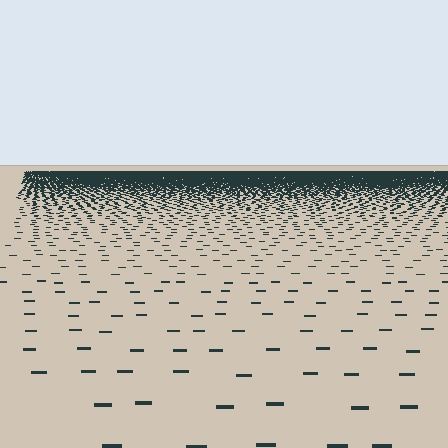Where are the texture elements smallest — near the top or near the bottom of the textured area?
Near the top.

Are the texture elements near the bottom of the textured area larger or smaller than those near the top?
Larger. Near the bottom, elements are closer to the viewer and appear at a bigger on-screen size.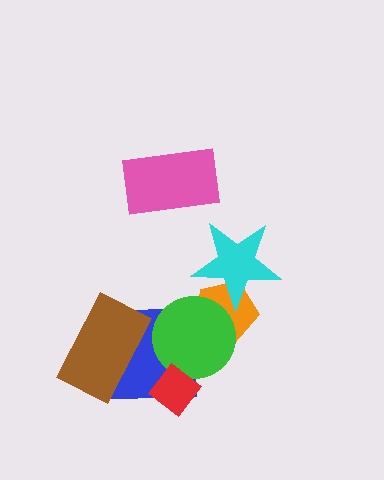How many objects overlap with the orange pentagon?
2 objects overlap with the orange pentagon.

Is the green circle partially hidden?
Yes, it is partially covered by another shape.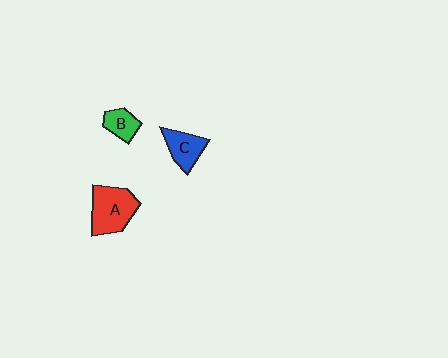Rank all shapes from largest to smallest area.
From largest to smallest: A (red), C (blue), B (green).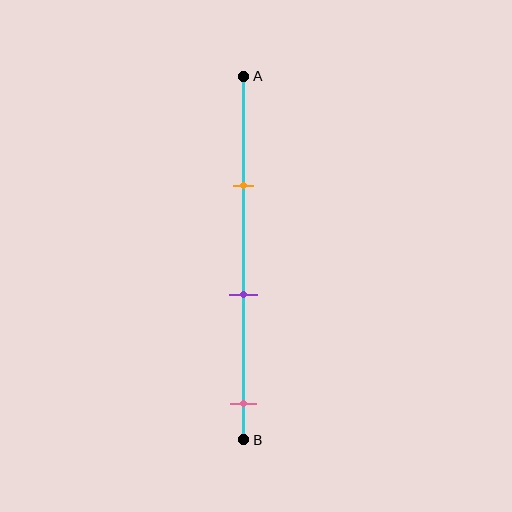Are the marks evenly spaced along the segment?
Yes, the marks are approximately evenly spaced.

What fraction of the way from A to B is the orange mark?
The orange mark is approximately 30% (0.3) of the way from A to B.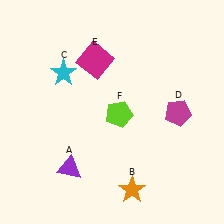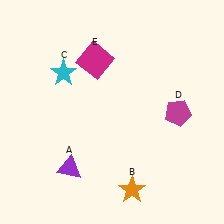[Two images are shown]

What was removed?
The lime pentagon (F) was removed in Image 2.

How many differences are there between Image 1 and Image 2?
There is 1 difference between the two images.